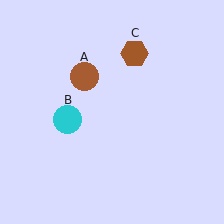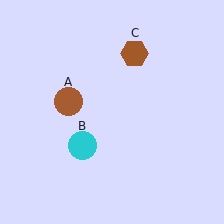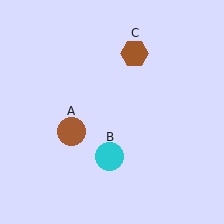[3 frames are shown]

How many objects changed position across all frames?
2 objects changed position: brown circle (object A), cyan circle (object B).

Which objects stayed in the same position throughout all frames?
Brown hexagon (object C) remained stationary.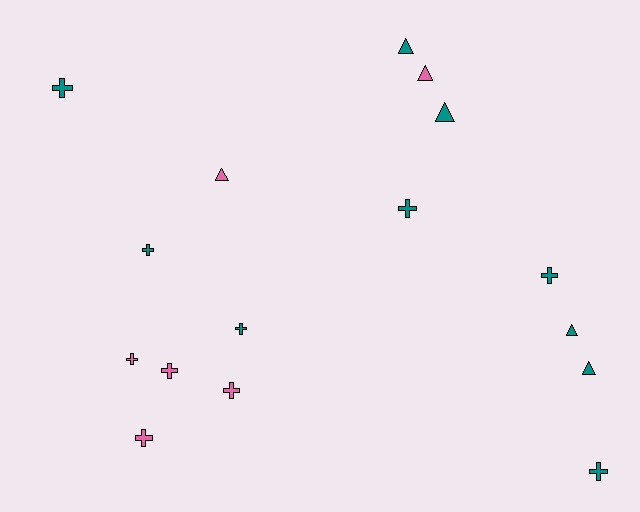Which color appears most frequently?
Teal, with 10 objects.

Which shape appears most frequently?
Cross, with 10 objects.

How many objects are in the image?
There are 16 objects.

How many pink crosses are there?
There are 4 pink crosses.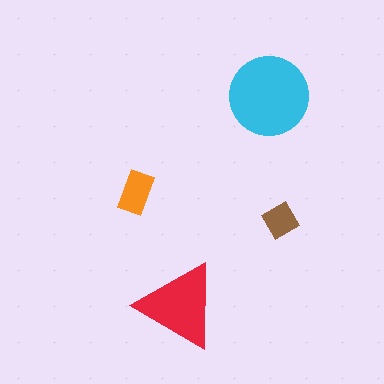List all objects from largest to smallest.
The cyan circle, the red triangle, the orange rectangle, the brown diamond.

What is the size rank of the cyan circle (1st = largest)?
1st.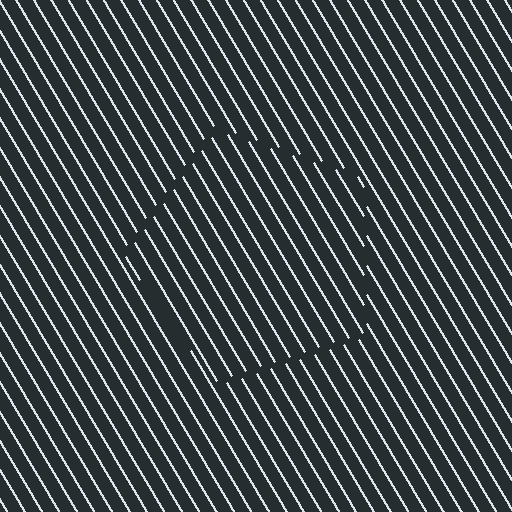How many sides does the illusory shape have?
5 sides — the line-ends trace a pentagon.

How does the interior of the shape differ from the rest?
The interior of the shape contains the same grating, shifted by half a period — the contour is defined by the phase discontinuity where line-ends from the inner and outer gratings abut.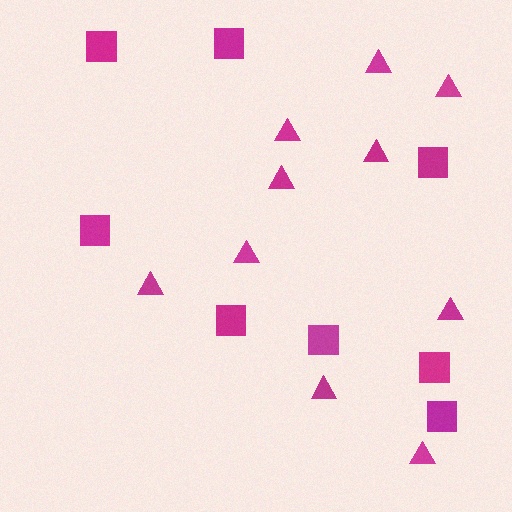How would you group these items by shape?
There are 2 groups: one group of triangles (10) and one group of squares (8).